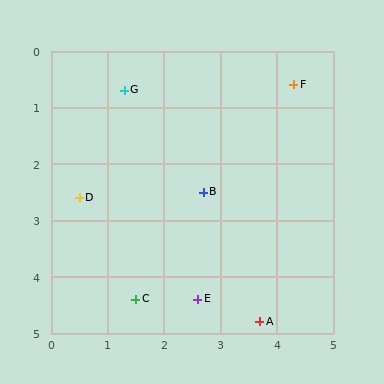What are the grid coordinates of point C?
Point C is at approximately (1.5, 4.4).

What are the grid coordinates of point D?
Point D is at approximately (0.5, 2.6).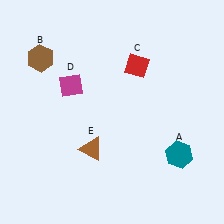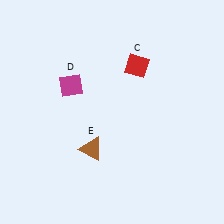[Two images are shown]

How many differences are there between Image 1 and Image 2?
There are 2 differences between the two images.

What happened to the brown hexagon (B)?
The brown hexagon (B) was removed in Image 2. It was in the top-left area of Image 1.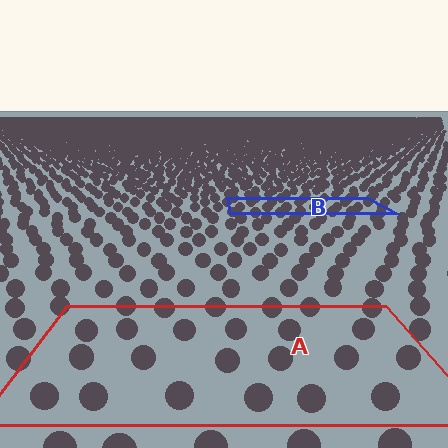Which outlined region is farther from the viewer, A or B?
Region B is farther from the viewer — the texture elements inside it appear smaller and more densely packed.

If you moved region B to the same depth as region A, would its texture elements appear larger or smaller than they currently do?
They would appear larger. At a closer depth, the same texture elements are projected at a bigger on-screen size.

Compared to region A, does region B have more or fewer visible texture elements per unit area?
Region B has more texture elements per unit area — they are packed more densely because it is farther away.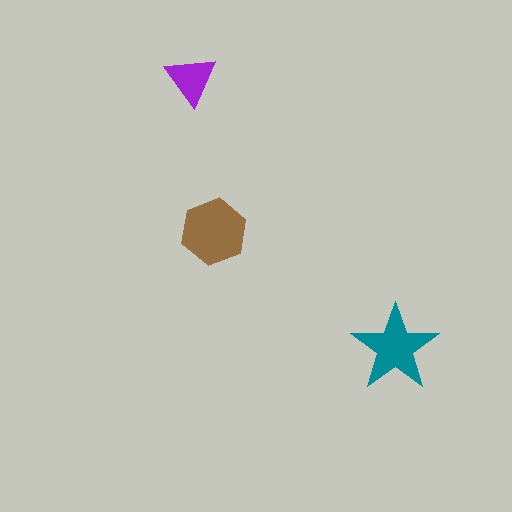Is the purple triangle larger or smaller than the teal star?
Smaller.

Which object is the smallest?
The purple triangle.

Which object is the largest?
The brown hexagon.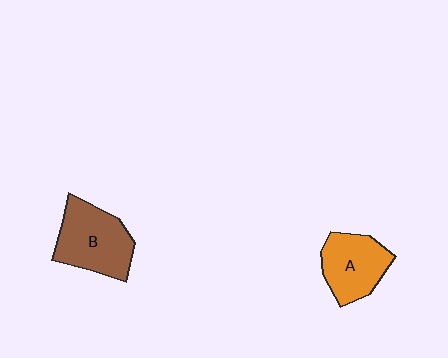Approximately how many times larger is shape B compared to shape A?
Approximately 1.2 times.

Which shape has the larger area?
Shape B (brown).